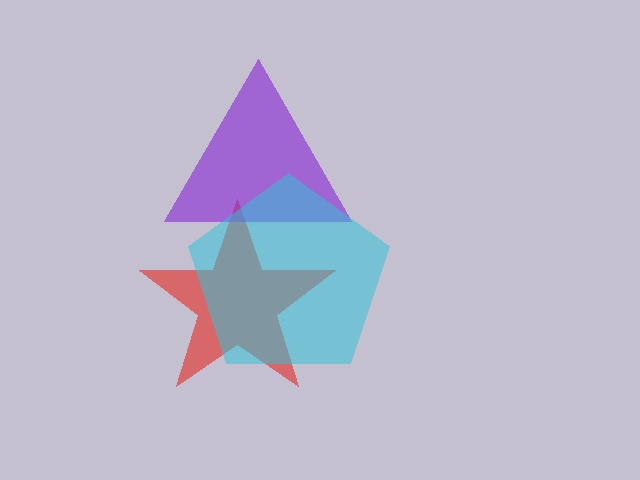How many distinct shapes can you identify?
There are 3 distinct shapes: a red star, a purple triangle, a cyan pentagon.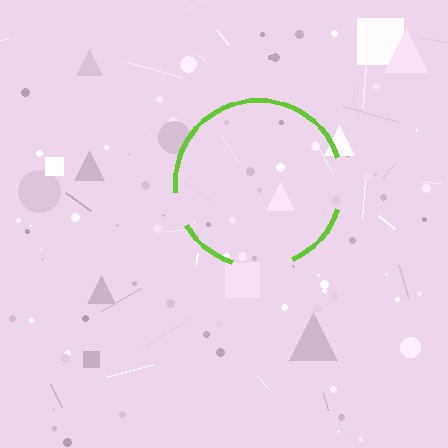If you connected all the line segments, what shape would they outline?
They would outline a circle.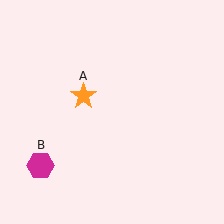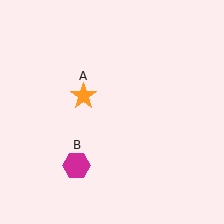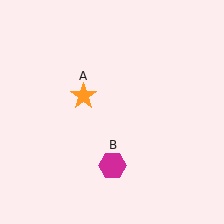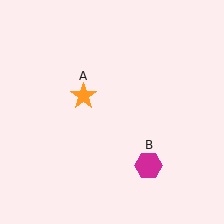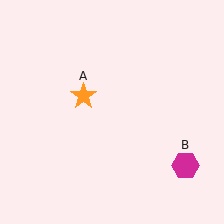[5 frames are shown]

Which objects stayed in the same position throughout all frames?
Orange star (object A) remained stationary.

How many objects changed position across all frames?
1 object changed position: magenta hexagon (object B).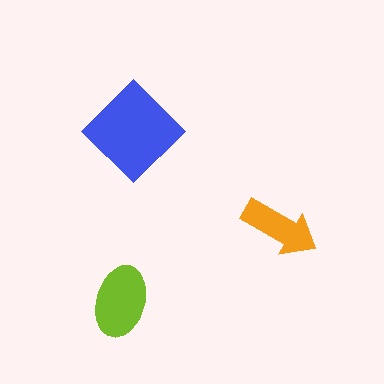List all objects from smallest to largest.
The orange arrow, the lime ellipse, the blue diamond.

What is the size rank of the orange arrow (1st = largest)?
3rd.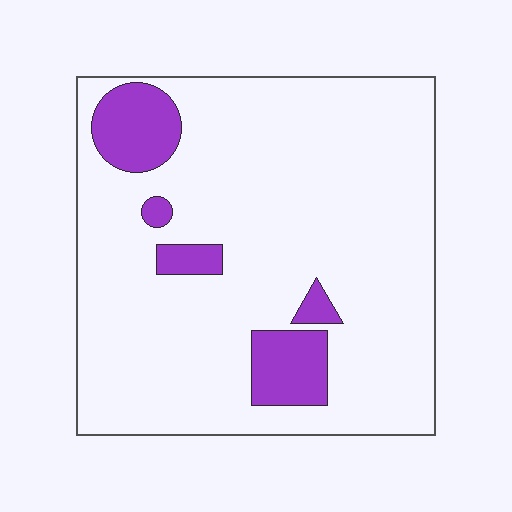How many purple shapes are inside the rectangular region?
5.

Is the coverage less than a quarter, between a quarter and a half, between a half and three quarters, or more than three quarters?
Less than a quarter.